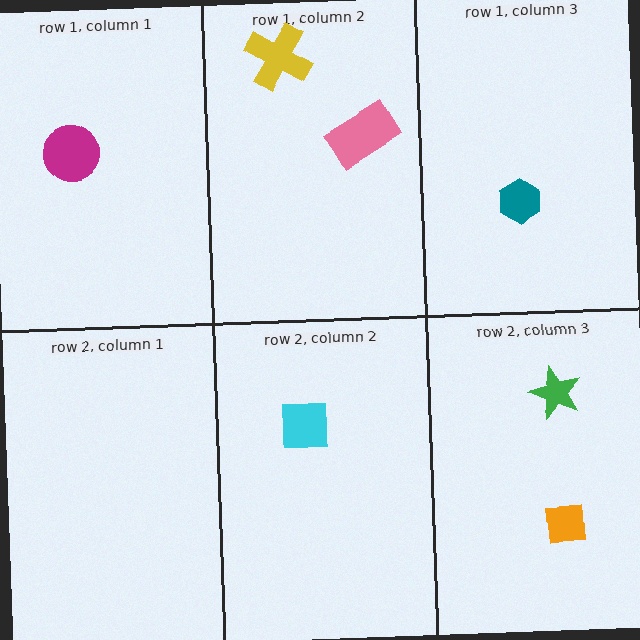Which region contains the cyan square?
The row 2, column 2 region.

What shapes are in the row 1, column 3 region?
The teal hexagon.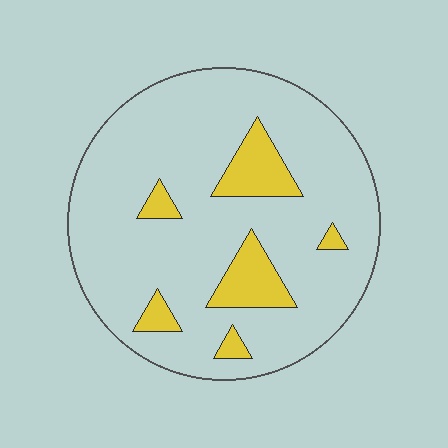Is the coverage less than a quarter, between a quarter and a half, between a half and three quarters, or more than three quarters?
Less than a quarter.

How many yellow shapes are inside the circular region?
6.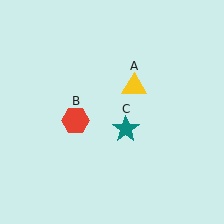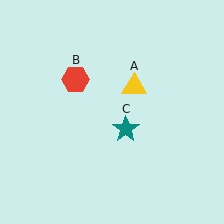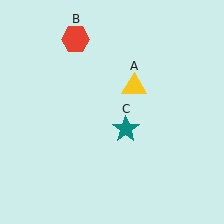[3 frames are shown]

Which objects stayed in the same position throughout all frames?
Yellow triangle (object A) and teal star (object C) remained stationary.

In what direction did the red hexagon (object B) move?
The red hexagon (object B) moved up.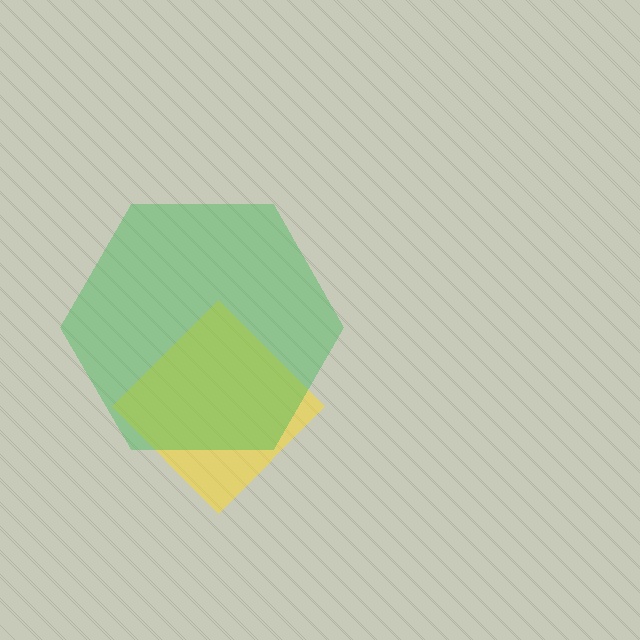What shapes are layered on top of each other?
The layered shapes are: a yellow diamond, a green hexagon.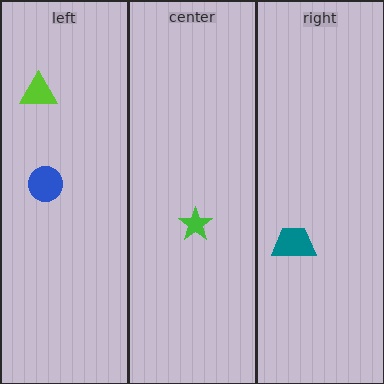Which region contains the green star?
The center region.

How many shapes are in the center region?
1.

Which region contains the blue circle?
The left region.